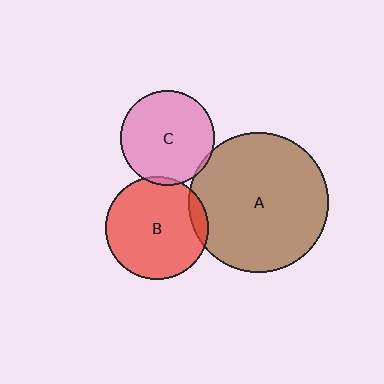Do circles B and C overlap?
Yes.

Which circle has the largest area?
Circle A (brown).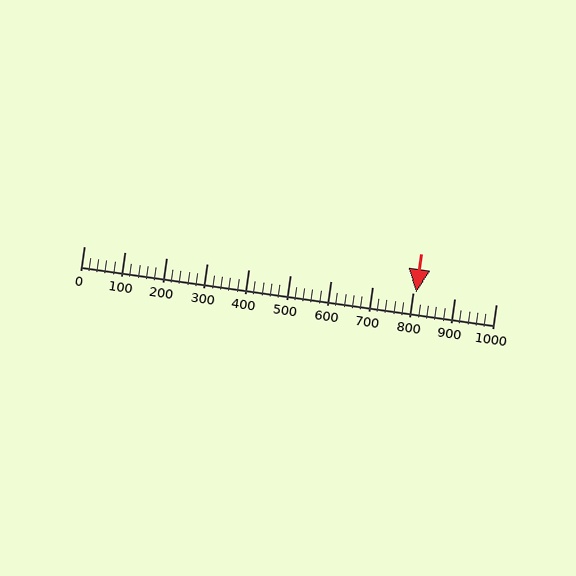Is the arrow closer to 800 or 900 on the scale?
The arrow is closer to 800.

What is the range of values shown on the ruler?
The ruler shows values from 0 to 1000.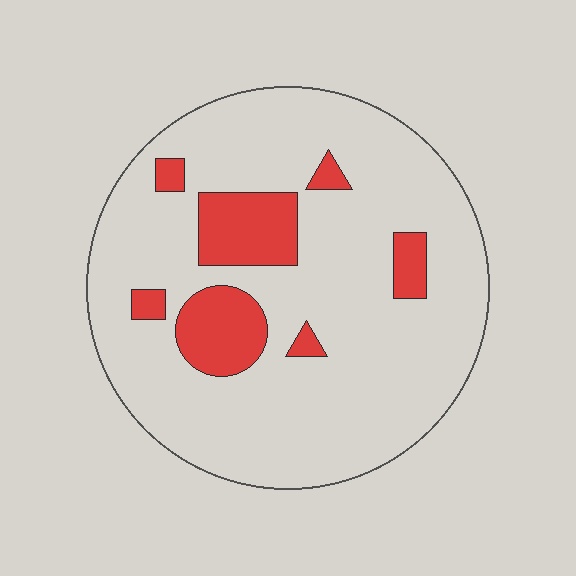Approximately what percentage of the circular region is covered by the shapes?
Approximately 15%.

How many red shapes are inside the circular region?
7.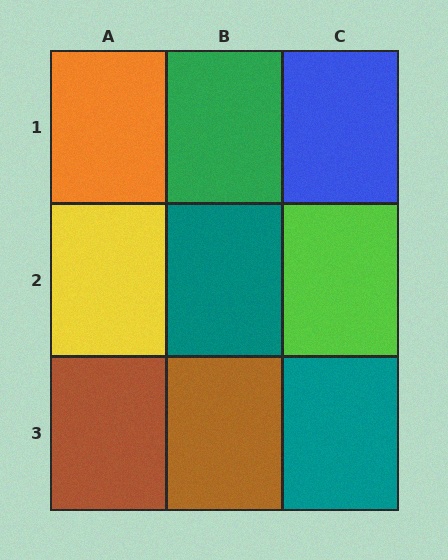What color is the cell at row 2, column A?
Yellow.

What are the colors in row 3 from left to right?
Brown, brown, teal.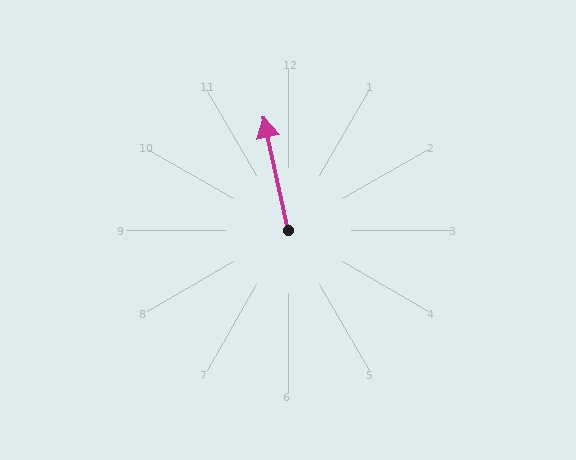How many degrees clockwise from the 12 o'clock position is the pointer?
Approximately 348 degrees.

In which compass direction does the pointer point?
North.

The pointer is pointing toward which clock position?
Roughly 12 o'clock.